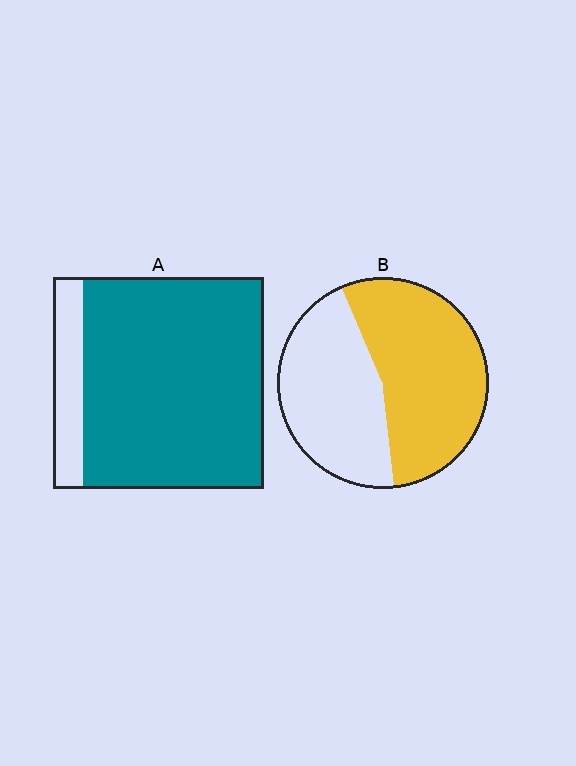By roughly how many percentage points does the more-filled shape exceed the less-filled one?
By roughly 30 percentage points (A over B).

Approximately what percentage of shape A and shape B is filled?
A is approximately 85% and B is approximately 55%.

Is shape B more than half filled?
Yes.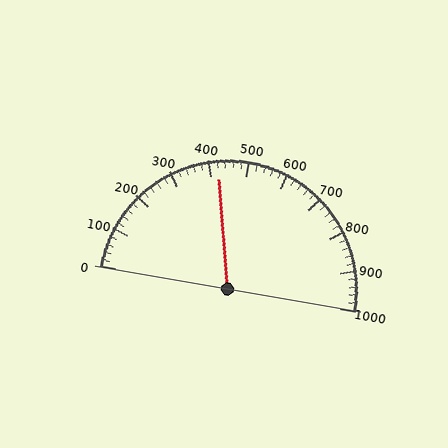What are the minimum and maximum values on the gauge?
The gauge ranges from 0 to 1000.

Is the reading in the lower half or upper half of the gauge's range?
The reading is in the lower half of the range (0 to 1000).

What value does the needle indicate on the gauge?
The needle indicates approximately 420.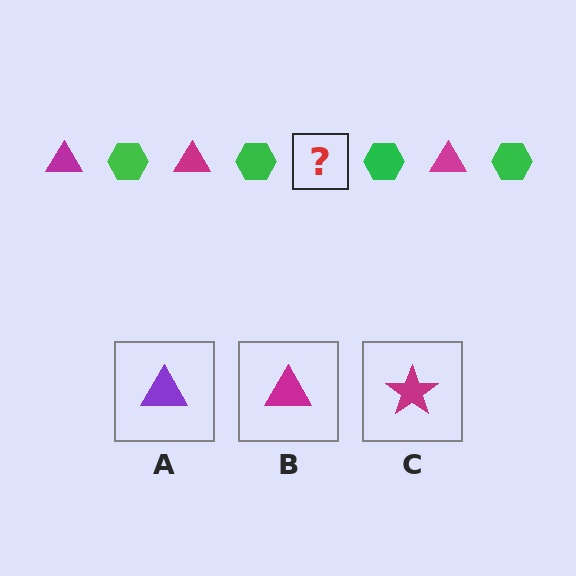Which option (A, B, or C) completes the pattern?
B.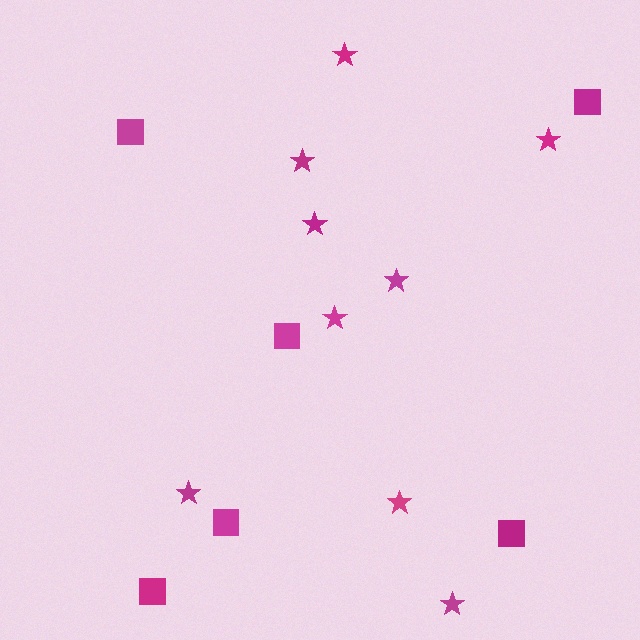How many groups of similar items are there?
There are 2 groups: one group of squares (6) and one group of stars (9).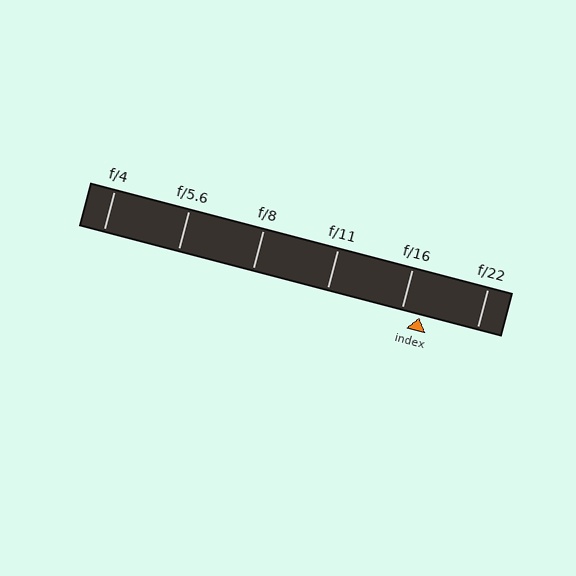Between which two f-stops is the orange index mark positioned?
The index mark is between f/16 and f/22.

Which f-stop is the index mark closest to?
The index mark is closest to f/16.